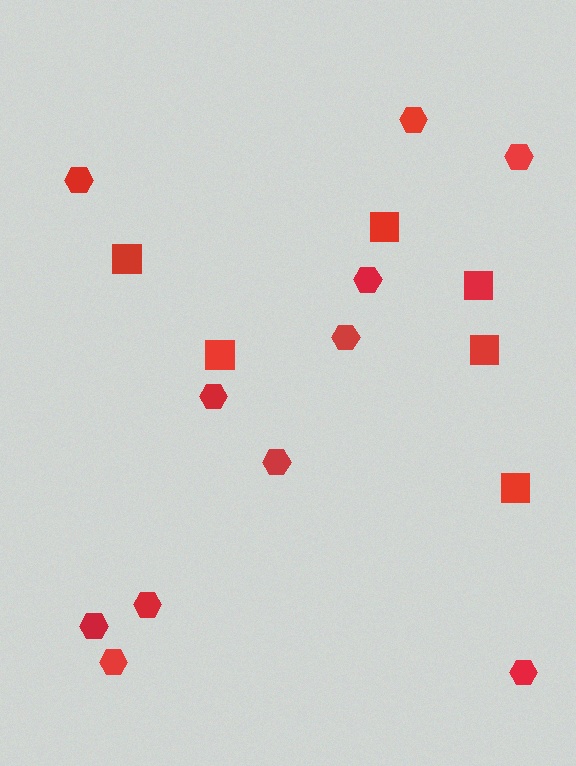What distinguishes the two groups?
There are 2 groups: one group of hexagons (11) and one group of squares (6).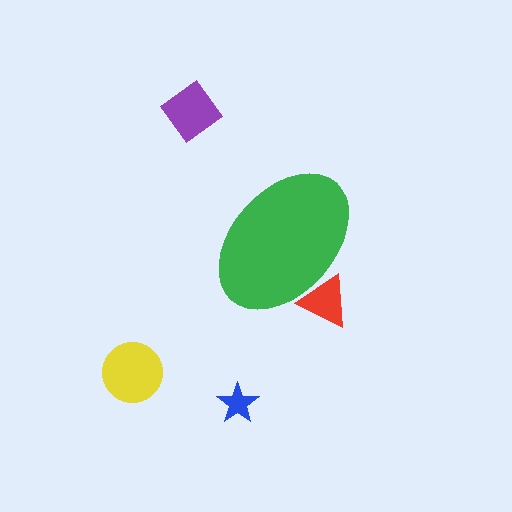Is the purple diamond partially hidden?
No, the purple diamond is fully visible.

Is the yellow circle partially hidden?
No, the yellow circle is fully visible.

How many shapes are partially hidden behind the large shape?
1 shape is partially hidden.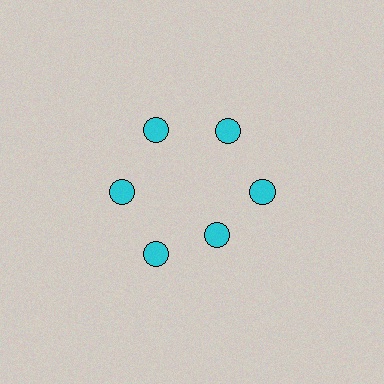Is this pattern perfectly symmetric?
No. The 6 cyan circles are arranged in a ring, but one element near the 5 o'clock position is pulled inward toward the center, breaking the 6-fold rotational symmetry.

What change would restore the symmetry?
The symmetry would be restored by moving it outward, back onto the ring so that all 6 circles sit at equal angles and equal distance from the center.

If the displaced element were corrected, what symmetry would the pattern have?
It would have 6-fold rotational symmetry — the pattern would map onto itself every 60 degrees.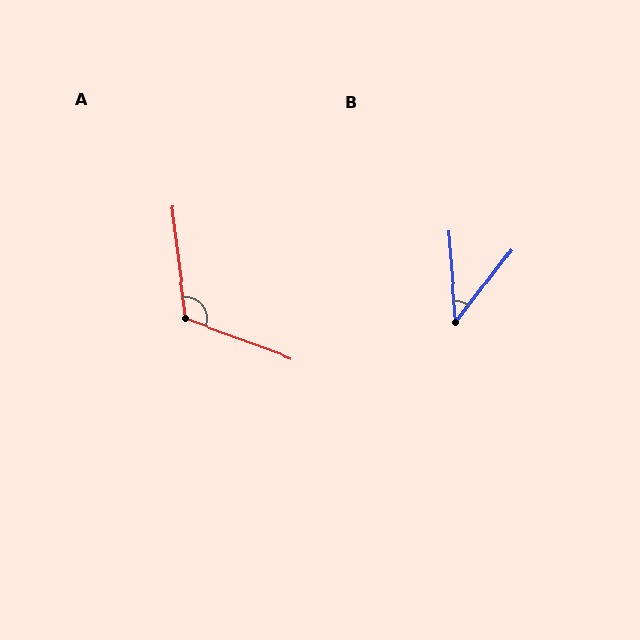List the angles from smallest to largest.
B (42°), A (117°).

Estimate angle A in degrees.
Approximately 117 degrees.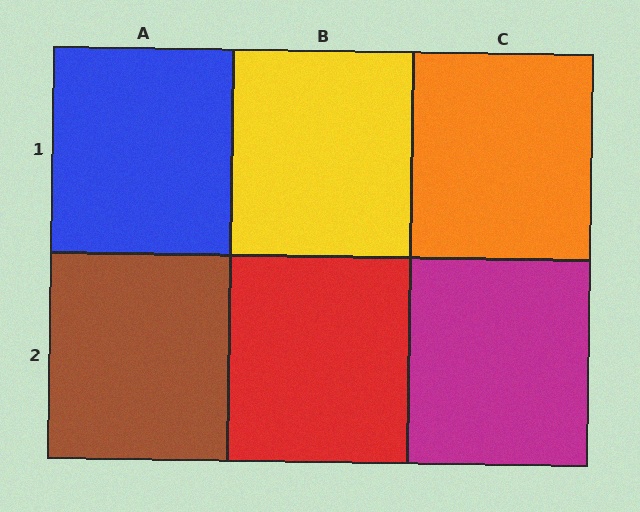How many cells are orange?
1 cell is orange.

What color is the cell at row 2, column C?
Magenta.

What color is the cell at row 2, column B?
Red.